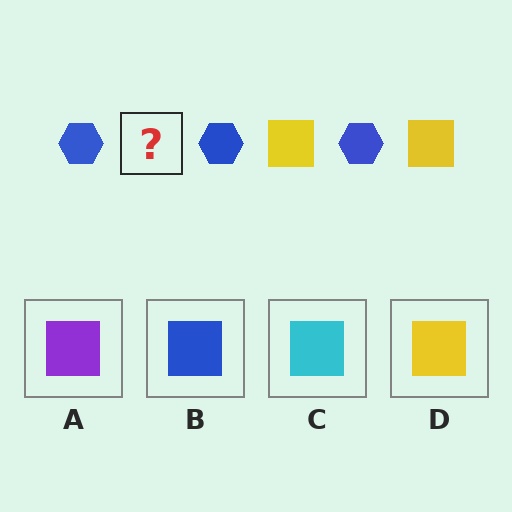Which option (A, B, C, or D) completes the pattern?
D.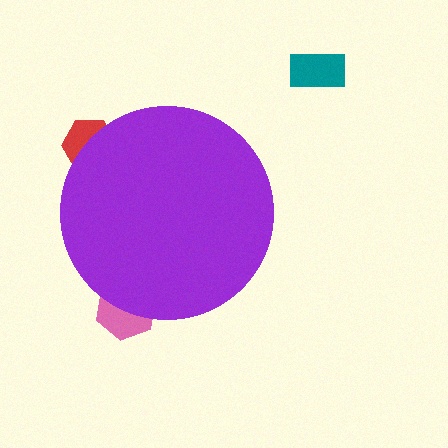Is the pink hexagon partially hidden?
Yes, the pink hexagon is partially hidden behind the purple circle.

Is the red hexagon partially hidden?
Yes, the red hexagon is partially hidden behind the purple circle.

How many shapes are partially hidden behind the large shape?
2 shapes are partially hidden.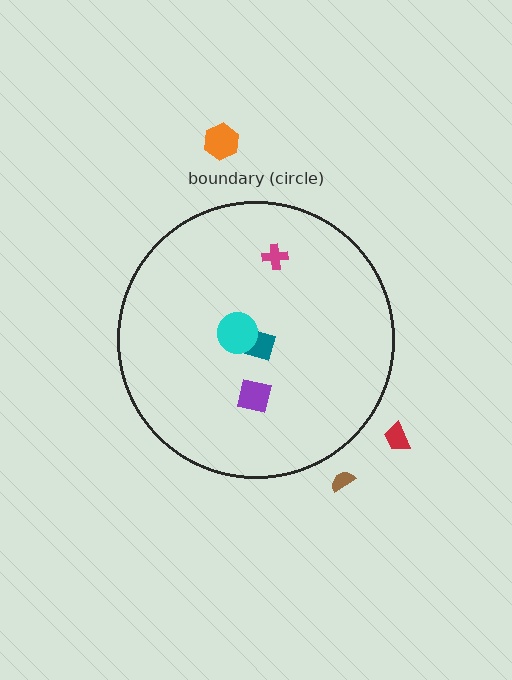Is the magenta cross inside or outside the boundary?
Inside.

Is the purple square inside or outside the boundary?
Inside.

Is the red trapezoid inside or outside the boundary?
Outside.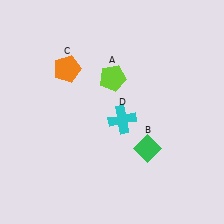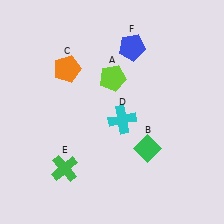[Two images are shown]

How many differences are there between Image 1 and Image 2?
There are 2 differences between the two images.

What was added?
A green cross (E), a blue pentagon (F) were added in Image 2.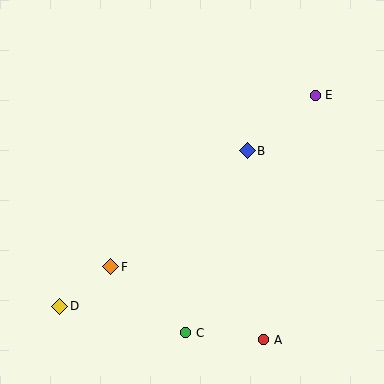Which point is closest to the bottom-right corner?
Point A is closest to the bottom-right corner.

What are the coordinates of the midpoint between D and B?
The midpoint between D and B is at (154, 228).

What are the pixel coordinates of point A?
Point A is at (264, 340).